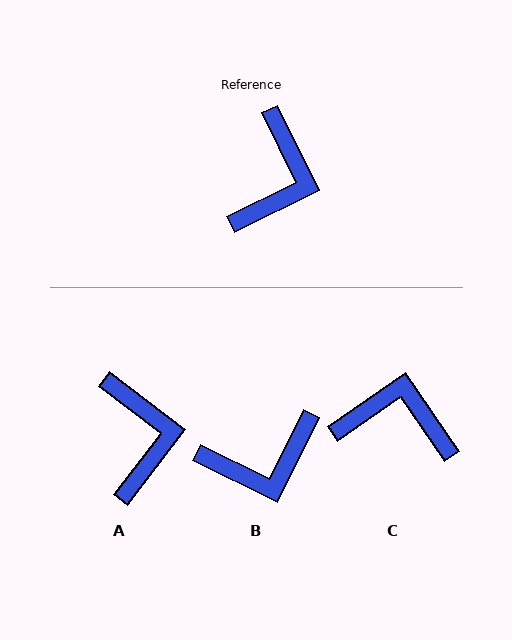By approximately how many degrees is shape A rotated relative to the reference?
Approximately 27 degrees counter-clockwise.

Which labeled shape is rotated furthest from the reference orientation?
C, about 98 degrees away.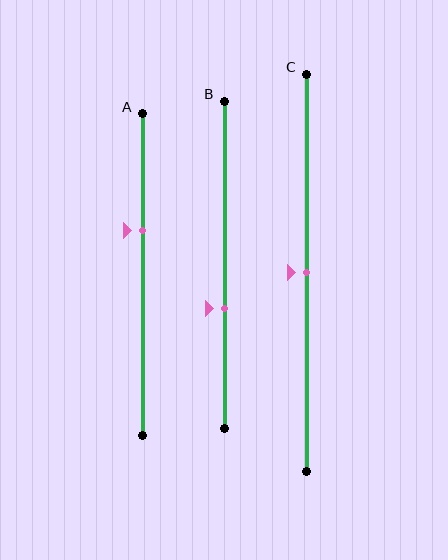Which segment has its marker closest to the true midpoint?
Segment C has its marker closest to the true midpoint.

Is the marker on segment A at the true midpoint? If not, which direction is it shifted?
No, the marker on segment A is shifted upward by about 14% of the segment length.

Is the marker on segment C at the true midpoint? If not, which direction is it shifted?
Yes, the marker on segment C is at the true midpoint.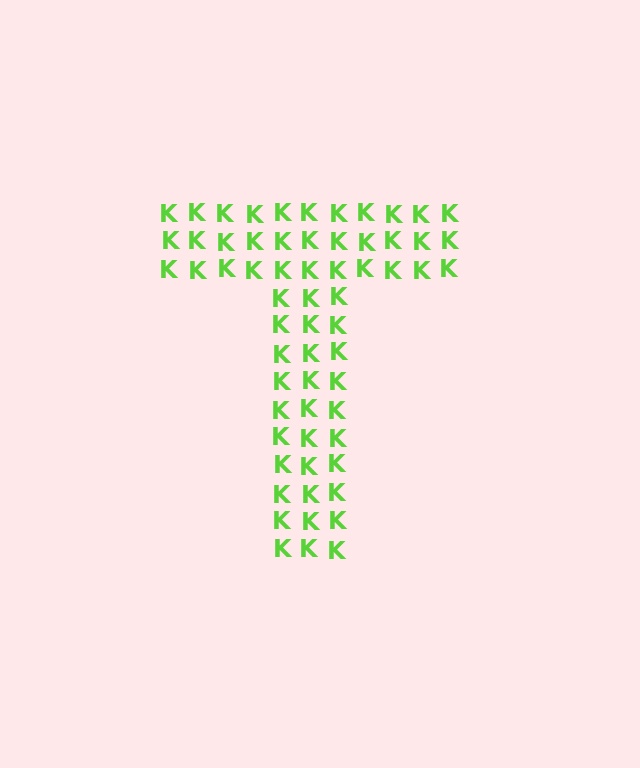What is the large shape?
The large shape is the letter T.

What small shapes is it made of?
It is made of small letter K's.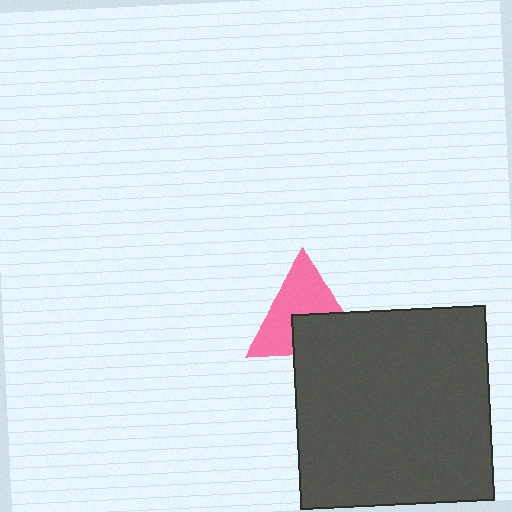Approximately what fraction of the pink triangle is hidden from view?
Roughly 40% of the pink triangle is hidden behind the dark gray square.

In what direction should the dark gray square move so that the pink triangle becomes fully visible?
The dark gray square should move down. That is the shortest direction to clear the overlap and leave the pink triangle fully visible.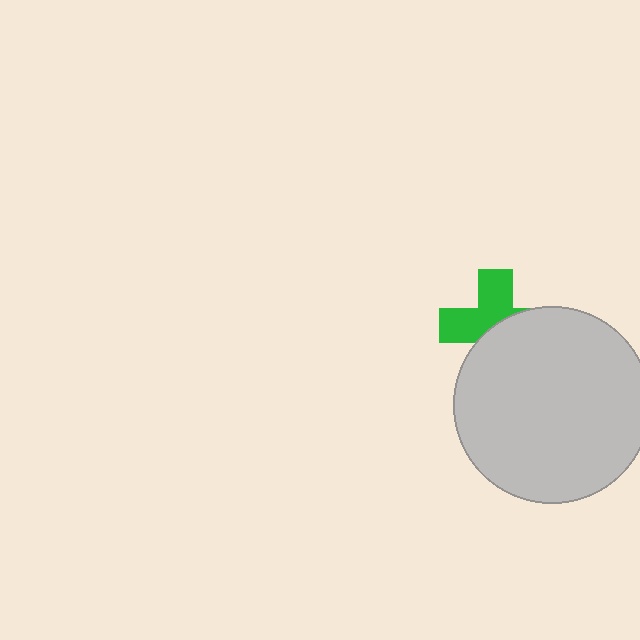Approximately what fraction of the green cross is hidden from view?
Roughly 49% of the green cross is hidden behind the light gray circle.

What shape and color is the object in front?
The object in front is a light gray circle.